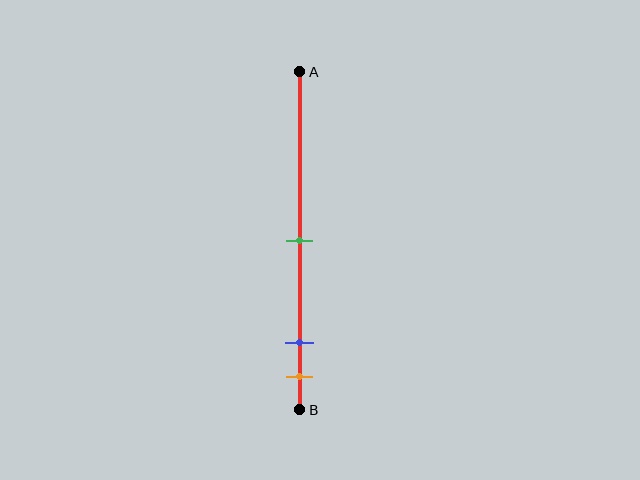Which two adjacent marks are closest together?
The blue and orange marks are the closest adjacent pair.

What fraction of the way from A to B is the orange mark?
The orange mark is approximately 90% (0.9) of the way from A to B.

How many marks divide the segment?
There are 3 marks dividing the segment.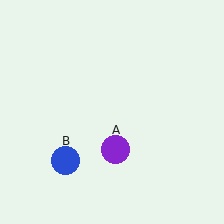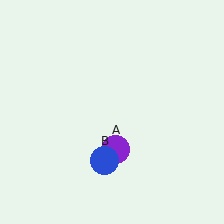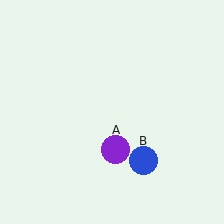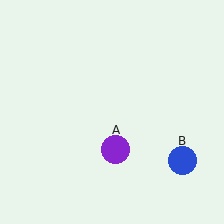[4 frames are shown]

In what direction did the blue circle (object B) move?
The blue circle (object B) moved right.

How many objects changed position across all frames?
1 object changed position: blue circle (object B).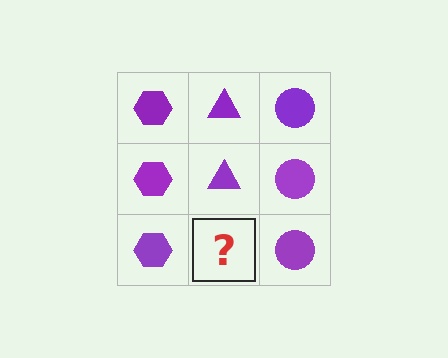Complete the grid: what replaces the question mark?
The question mark should be replaced with a purple triangle.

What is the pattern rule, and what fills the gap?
The rule is that each column has a consistent shape. The gap should be filled with a purple triangle.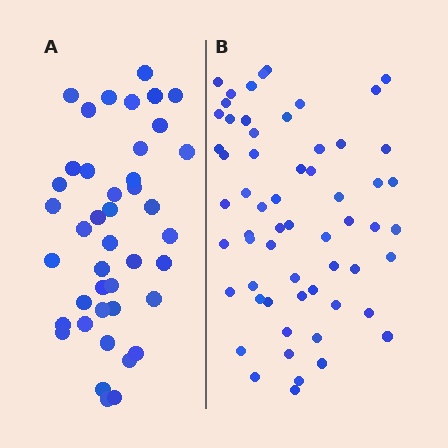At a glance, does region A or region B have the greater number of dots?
Region B (the right region) has more dots.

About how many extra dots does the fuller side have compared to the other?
Region B has approximately 20 more dots than region A.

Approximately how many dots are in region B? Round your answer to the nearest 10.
About 60 dots.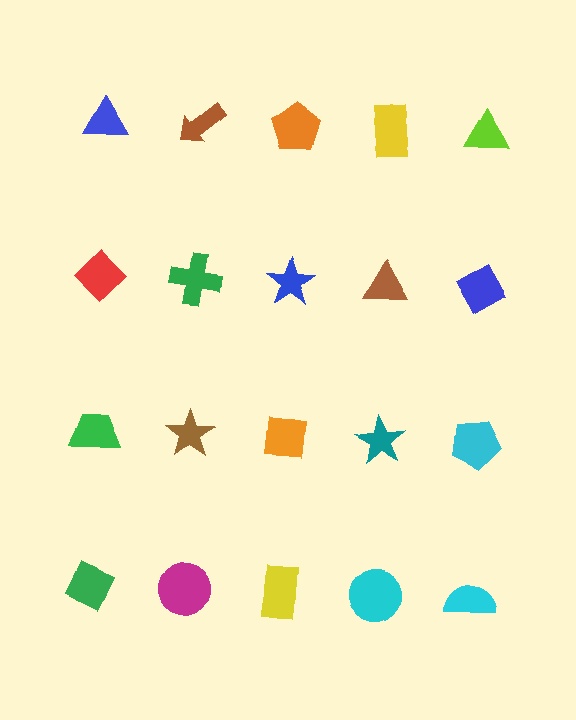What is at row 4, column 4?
A cyan circle.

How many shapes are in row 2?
5 shapes.